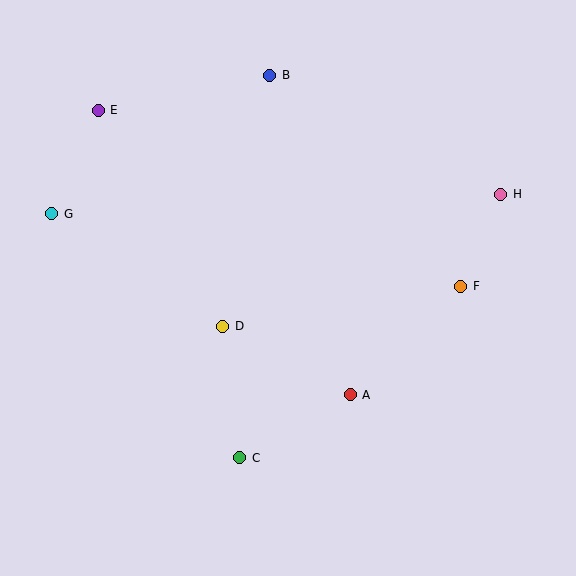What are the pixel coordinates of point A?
Point A is at (350, 395).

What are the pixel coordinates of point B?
Point B is at (270, 75).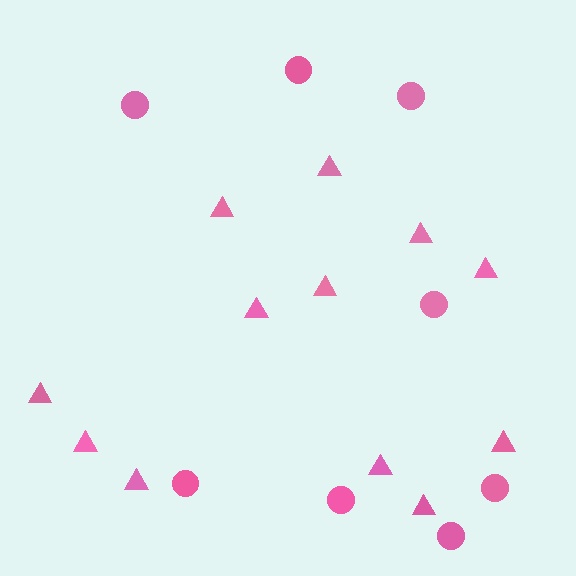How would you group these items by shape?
There are 2 groups: one group of triangles (12) and one group of circles (8).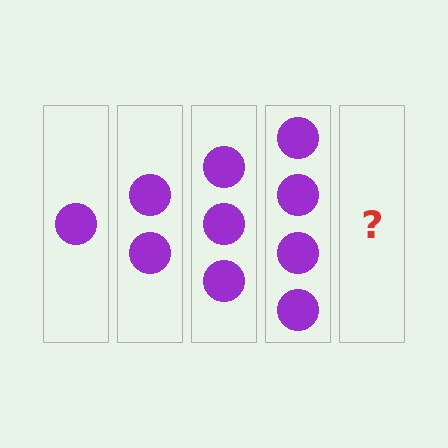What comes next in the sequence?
The next element should be 5 circles.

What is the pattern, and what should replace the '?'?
The pattern is that each step adds one more circle. The '?' should be 5 circles.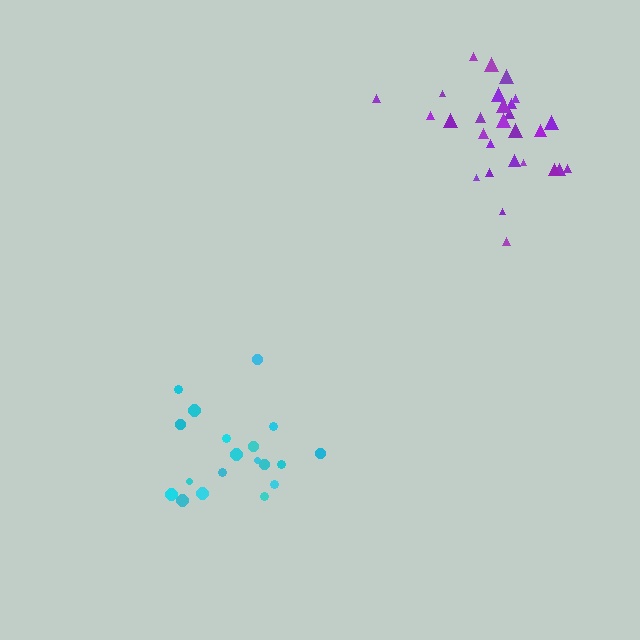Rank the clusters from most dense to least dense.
purple, cyan.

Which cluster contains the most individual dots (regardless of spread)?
Purple (29).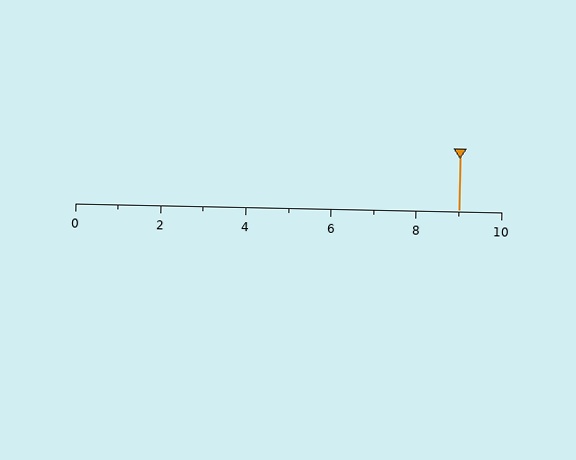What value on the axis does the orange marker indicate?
The marker indicates approximately 9.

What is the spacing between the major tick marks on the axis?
The major ticks are spaced 2 apart.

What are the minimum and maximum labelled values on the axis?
The axis runs from 0 to 10.